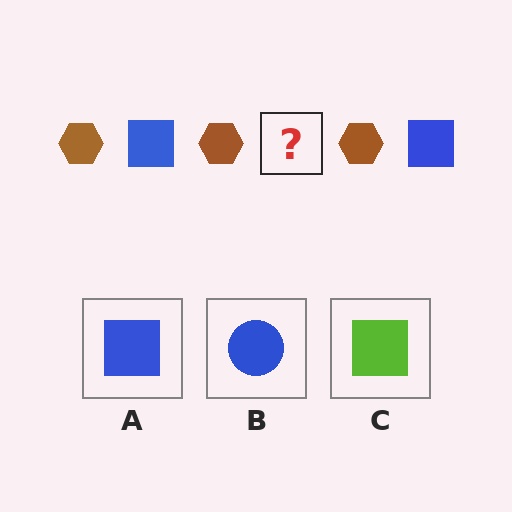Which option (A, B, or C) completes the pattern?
A.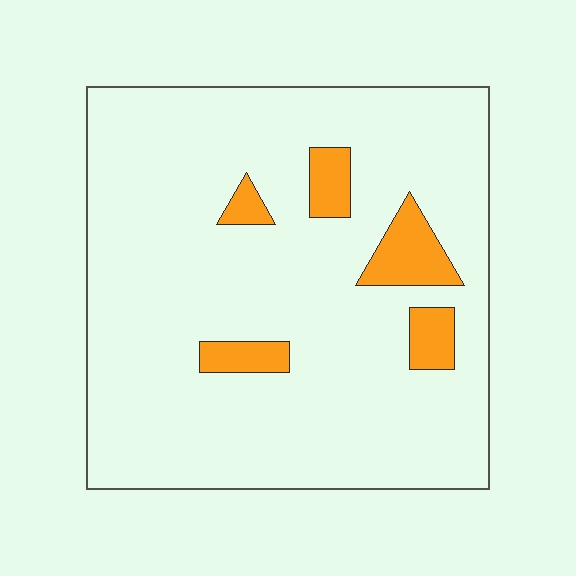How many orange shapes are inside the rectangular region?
5.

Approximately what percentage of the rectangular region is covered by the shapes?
Approximately 10%.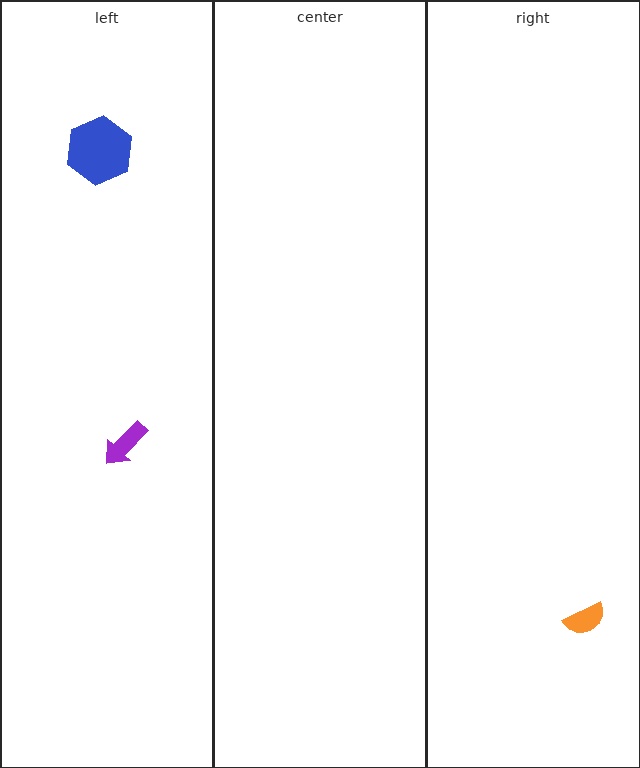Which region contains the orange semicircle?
The right region.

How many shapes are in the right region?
1.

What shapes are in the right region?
The orange semicircle.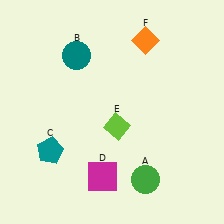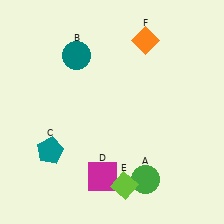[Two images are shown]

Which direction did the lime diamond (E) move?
The lime diamond (E) moved down.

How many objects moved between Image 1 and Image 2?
1 object moved between the two images.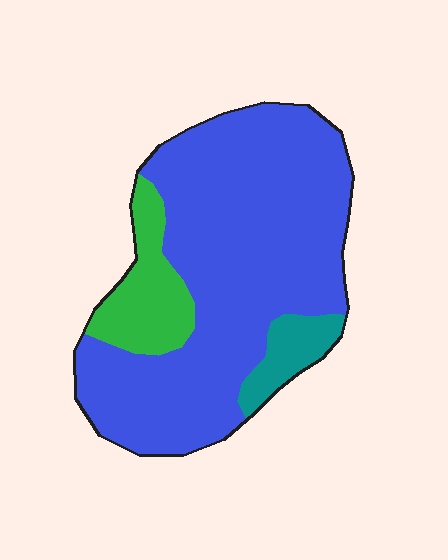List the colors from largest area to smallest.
From largest to smallest: blue, green, teal.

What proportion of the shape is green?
Green takes up less than a sixth of the shape.